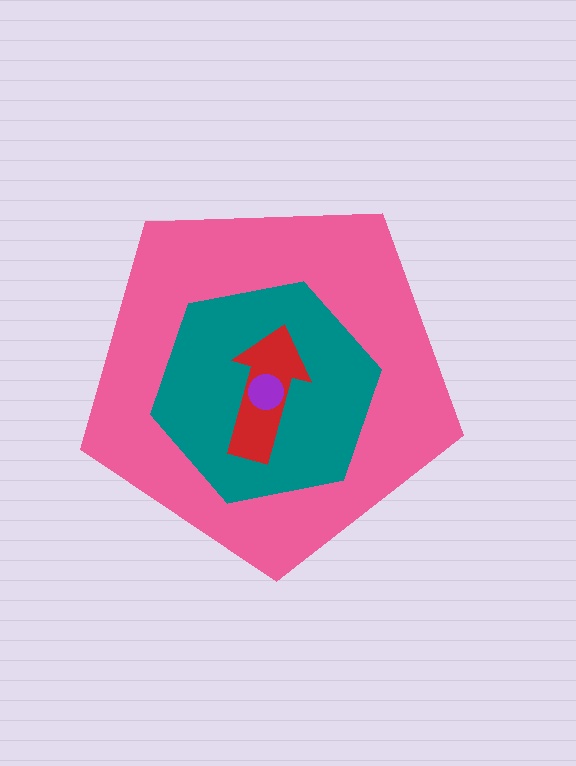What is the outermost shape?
The pink pentagon.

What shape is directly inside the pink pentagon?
The teal hexagon.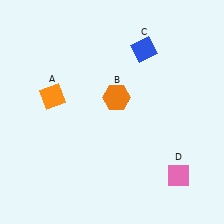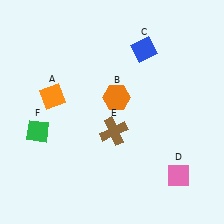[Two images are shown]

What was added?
A brown cross (E), a green diamond (F) were added in Image 2.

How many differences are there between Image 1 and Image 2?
There are 2 differences between the two images.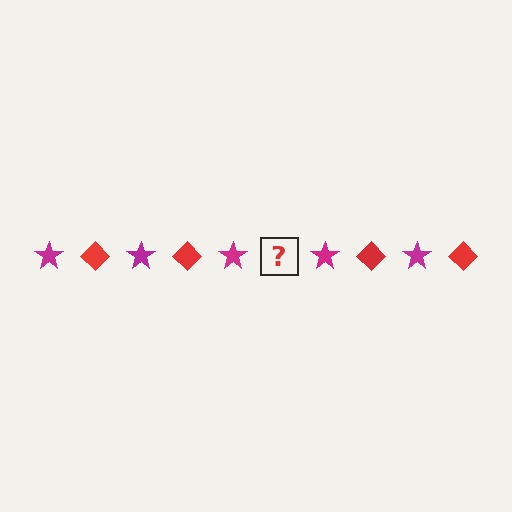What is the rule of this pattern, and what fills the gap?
The rule is that the pattern alternates between magenta star and red diamond. The gap should be filled with a red diamond.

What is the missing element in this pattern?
The missing element is a red diamond.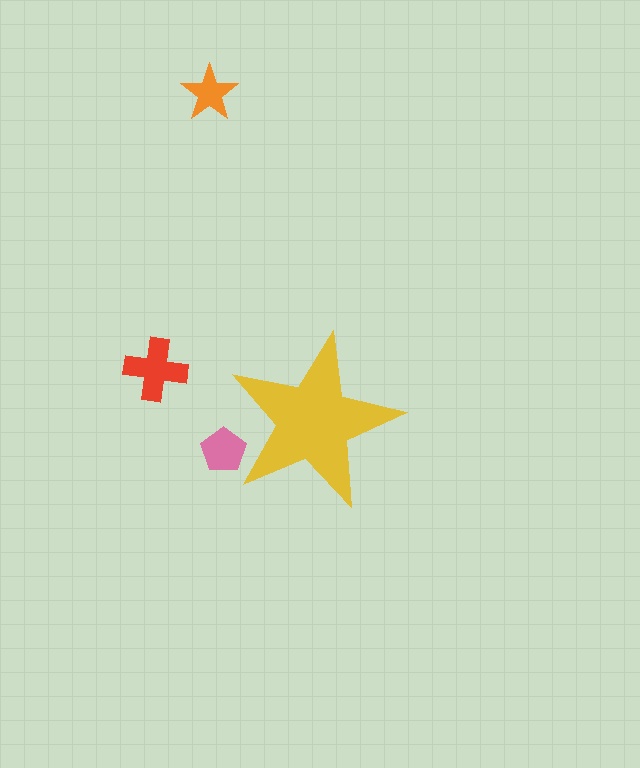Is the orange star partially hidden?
No, the orange star is fully visible.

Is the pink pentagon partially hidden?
Yes, the pink pentagon is partially hidden behind the yellow star.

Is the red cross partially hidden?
No, the red cross is fully visible.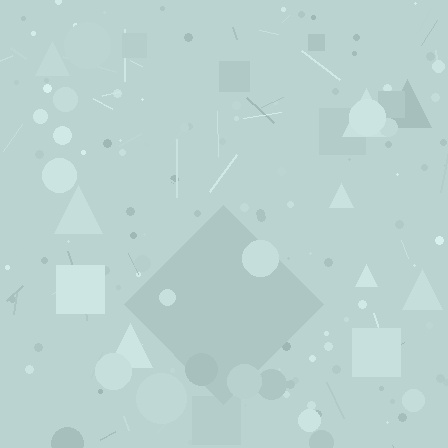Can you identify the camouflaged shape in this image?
The camouflaged shape is a diamond.